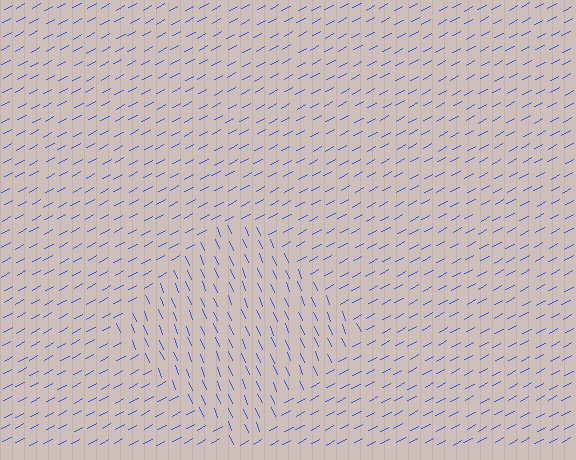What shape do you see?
I see a diamond.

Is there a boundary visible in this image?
Yes, there is a texture boundary formed by a change in line orientation.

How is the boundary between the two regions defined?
The boundary is defined purely by a change in line orientation (approximately 85 degrees difference). All lines are the same color and thickness.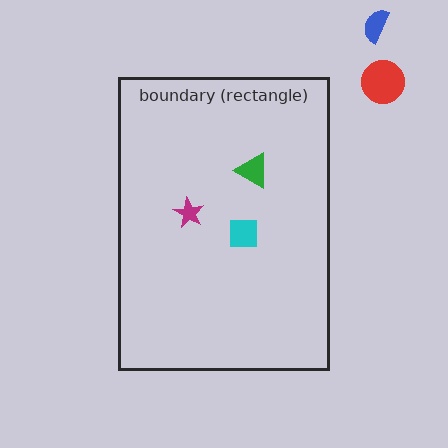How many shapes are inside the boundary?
3 inside, 2 outside.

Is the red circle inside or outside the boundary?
Outside.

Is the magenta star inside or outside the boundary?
Inside.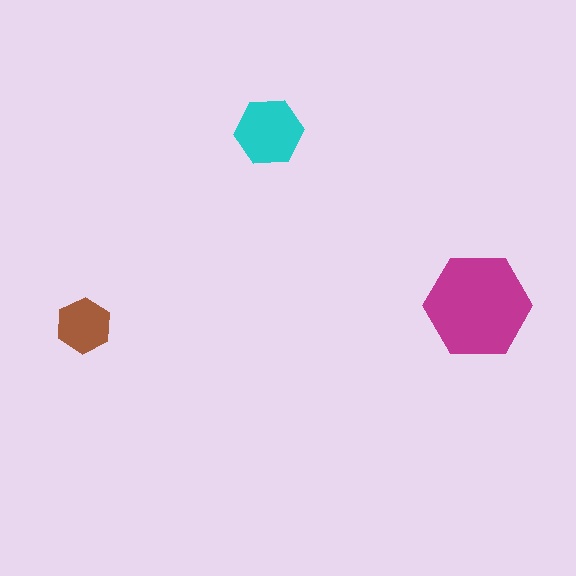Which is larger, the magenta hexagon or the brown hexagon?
The magenta one.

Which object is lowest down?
The brown hexagon is bottommost.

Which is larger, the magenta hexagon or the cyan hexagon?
The magenta one.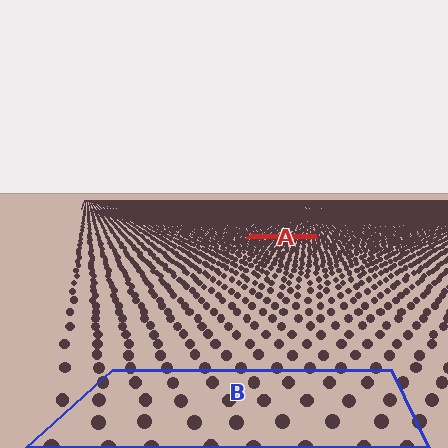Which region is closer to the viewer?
Region B is closer. The texture elements there are larger and more spread out.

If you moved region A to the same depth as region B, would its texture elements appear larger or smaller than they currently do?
They would appear larger. At a closer depth, the same texture elements are projected at a bigger on-screen size.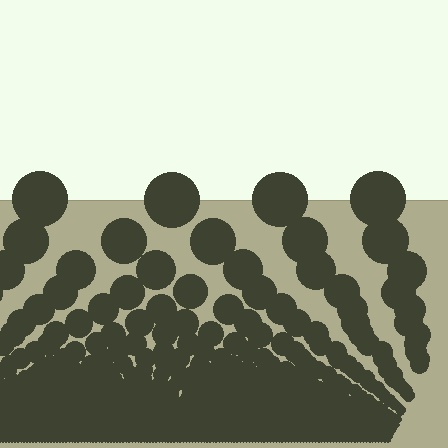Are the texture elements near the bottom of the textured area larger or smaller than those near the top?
Smaller. The gradient is inverted — elements near the bottom are smaller and denser.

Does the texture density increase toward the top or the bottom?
Density increases toward the bottom.